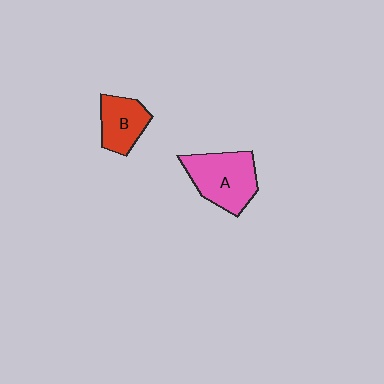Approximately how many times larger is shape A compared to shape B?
Approximately 1.5 times.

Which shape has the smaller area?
Shape B (red).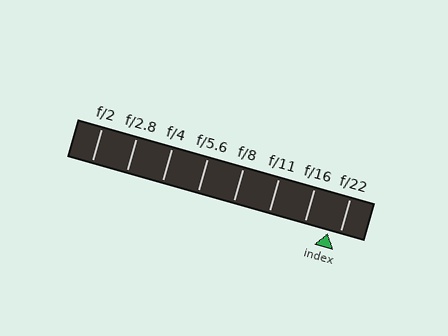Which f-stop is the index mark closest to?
The index mark is closest to f/22.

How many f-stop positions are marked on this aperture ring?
There are 8 f-stop positions marked.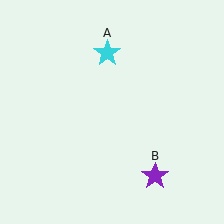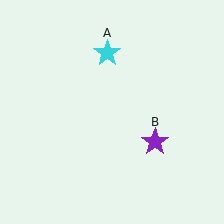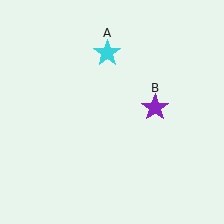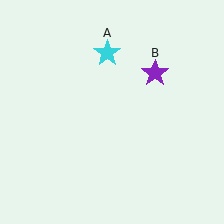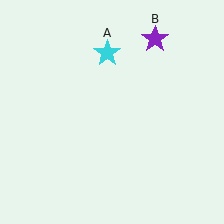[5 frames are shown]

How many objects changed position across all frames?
1 object changed position: purple star (object B).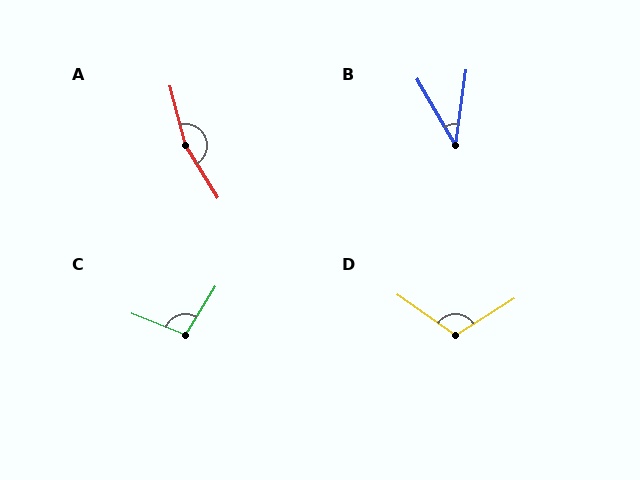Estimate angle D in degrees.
Approximately 113 degrees.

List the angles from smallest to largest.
B (38°), C (100°), D (113°), A (163°).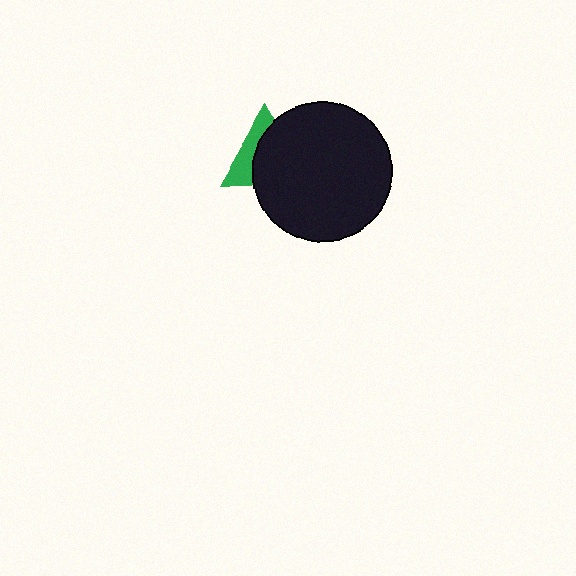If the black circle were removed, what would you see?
You would see the complete green triangle.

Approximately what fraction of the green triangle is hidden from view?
Roughly 62% of the green triangle is hidden behind the black circle.